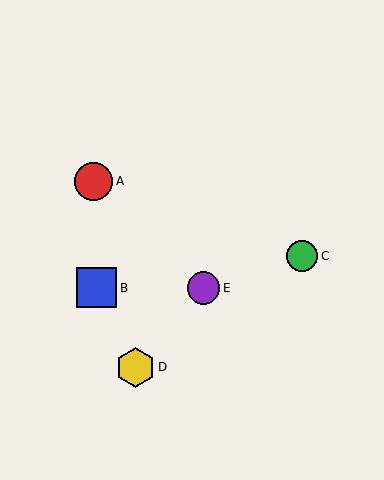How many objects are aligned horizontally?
2 objects (B, E) are aligned horizontally.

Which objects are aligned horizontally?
Objects B, E are aligned horizontally.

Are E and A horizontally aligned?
No, E is at y≈288 and A is at y≈181.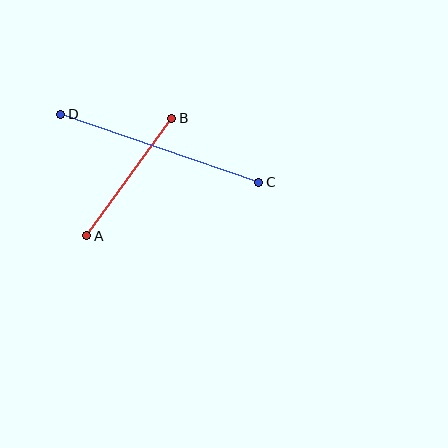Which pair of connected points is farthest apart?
Points C and D are farthest apart.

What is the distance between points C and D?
The distance is approximately 209 pixels.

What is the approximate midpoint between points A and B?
The midpoint is at approximately (129, 177) pixels.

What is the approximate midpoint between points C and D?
The midpoint is at approximately (160, 148) pixels.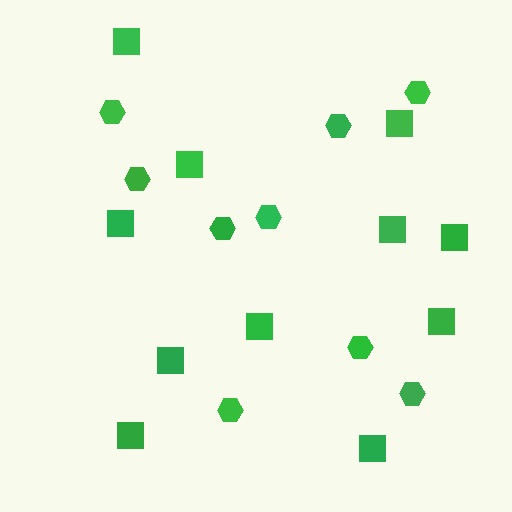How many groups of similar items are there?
There are 2 groups: one group of hexagons (9) and one group of squares (11).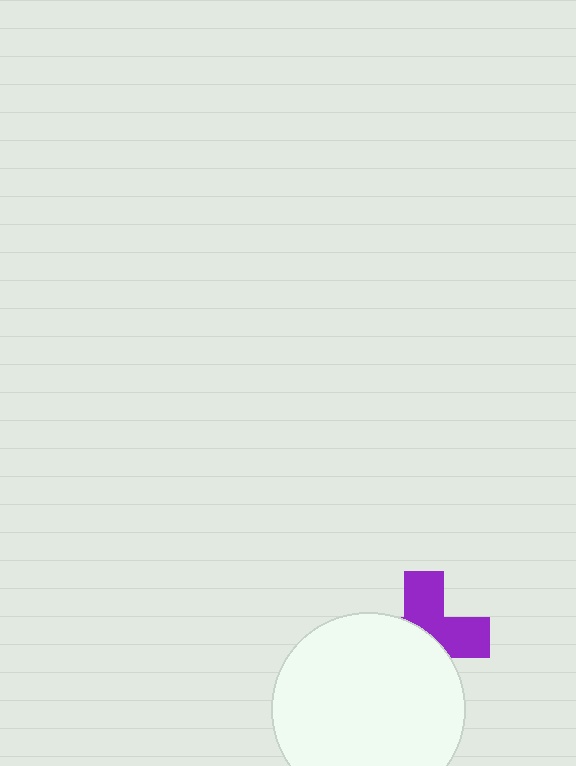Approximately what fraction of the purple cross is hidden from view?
Roughly 54% of the purple cross is hidden behind the white circle.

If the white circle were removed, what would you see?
You would see the complete purple cross.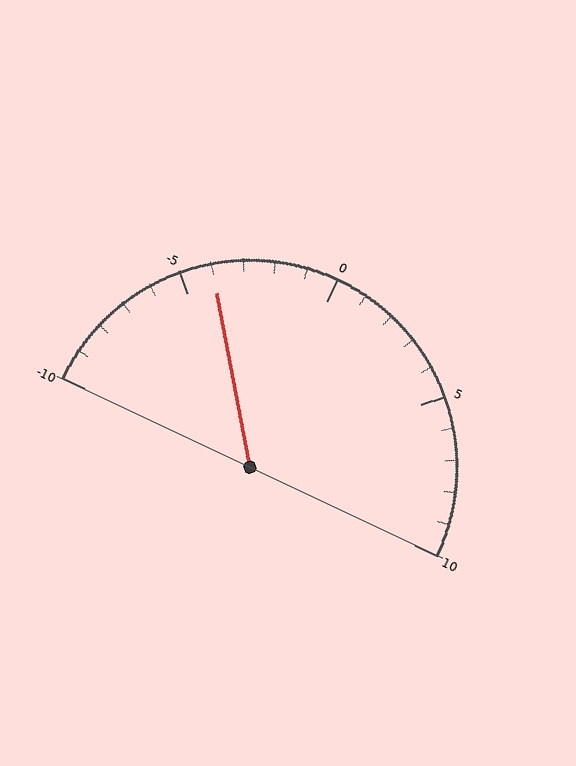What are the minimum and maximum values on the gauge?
The gauge ranges from -10 to 10.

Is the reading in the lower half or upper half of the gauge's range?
The reading is in the lower half of the range (-10 to 10).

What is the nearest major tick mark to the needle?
The nearest major tick mark is -5.